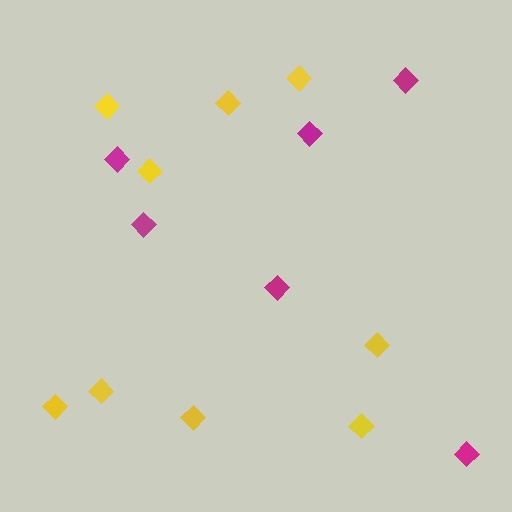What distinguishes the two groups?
There are 2 groups: one group of magenta diamonds (6) and one group of yellow diamonds (9).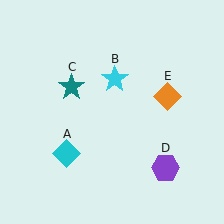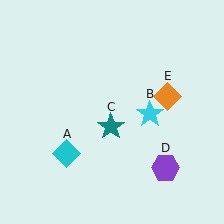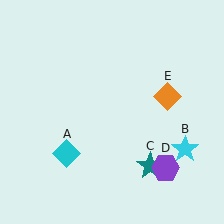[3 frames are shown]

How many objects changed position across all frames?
2 objects changed position: cyan star (object B), teal star (object C).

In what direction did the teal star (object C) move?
The teal star (object C) moved down and to the right.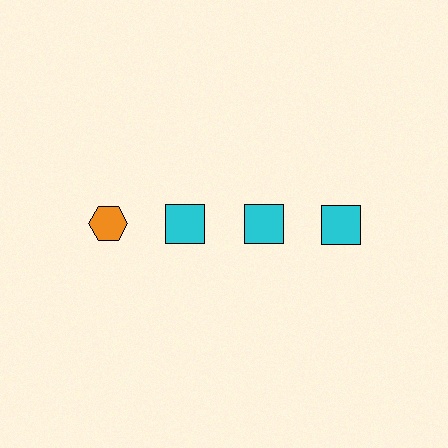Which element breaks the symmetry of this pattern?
The orange hexagon in the top row, leftmost column breaks the symmetry. All other shapes are cyan squares.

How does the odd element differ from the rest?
It differs in both color (orange instead of cyan) and shape (hexagon instead of square).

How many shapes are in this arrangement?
There are 4 shapes arranged in a grid pattern.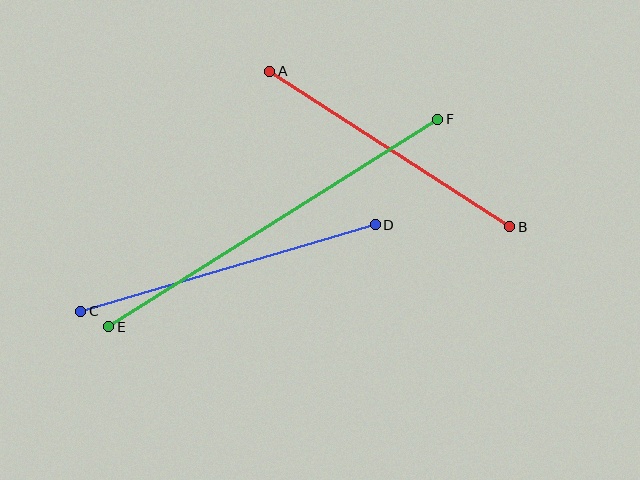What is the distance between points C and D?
The distance is approximately 307 pixels.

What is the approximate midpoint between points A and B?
The midpoint is at approximately (390, 149) pixels.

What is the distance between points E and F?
The distance is approximately 389 pixels.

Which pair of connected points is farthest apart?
Points E and F are farthest apart.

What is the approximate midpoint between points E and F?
The midpoint is at approximately (273, 223) pixels.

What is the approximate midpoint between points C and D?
The midpoint is at approximately (228, 268) pixels.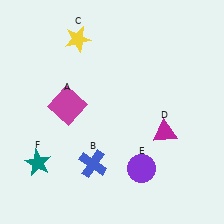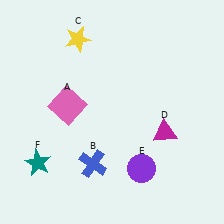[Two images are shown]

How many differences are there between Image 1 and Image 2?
There is 1 difference between the two images.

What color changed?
The square (A) changed from magenta in Image 1 to pink in Image 2.